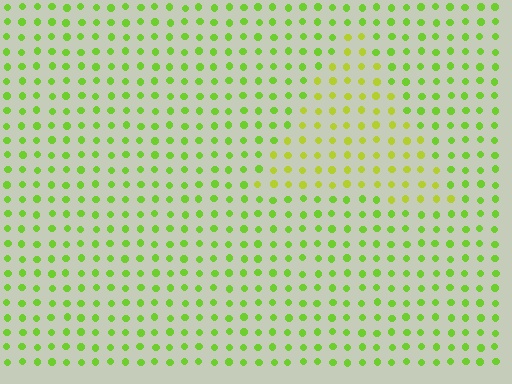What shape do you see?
I see a triangle.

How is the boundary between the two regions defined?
The boundary is defined purely by a slight shift in hue (about 26 degrees). Spacing, size, and orientation are identical on both sides.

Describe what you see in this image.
The image is filled with small lime elements in a uniform arrangement. A triangle-shaped region is visible where the elements are tinted to a slightly different hue, forming a subtle color boundary.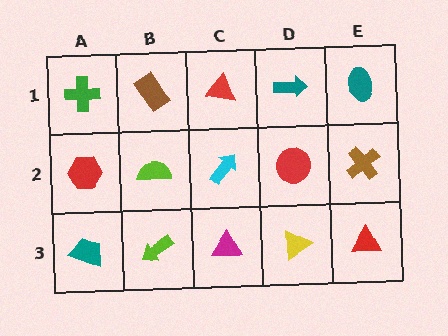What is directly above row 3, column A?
A red hexagon.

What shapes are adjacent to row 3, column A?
A red hexagon (row 2, column A), a lime arrow (row 3, column B).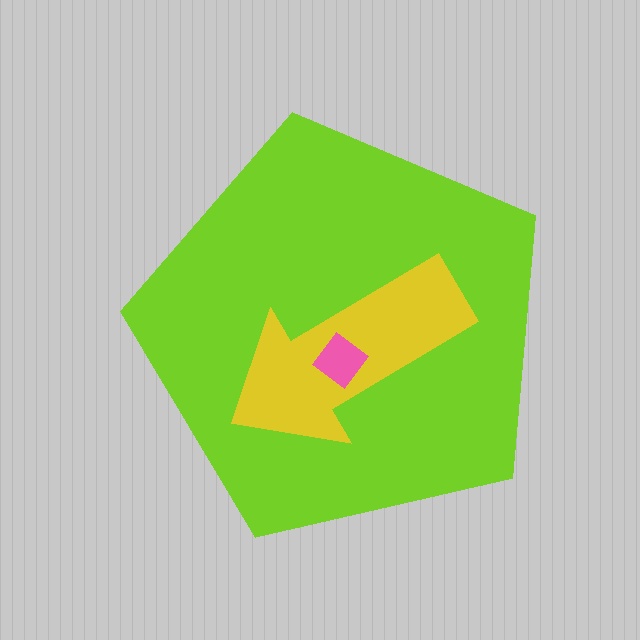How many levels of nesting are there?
3.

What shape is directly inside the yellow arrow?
The pink diamond.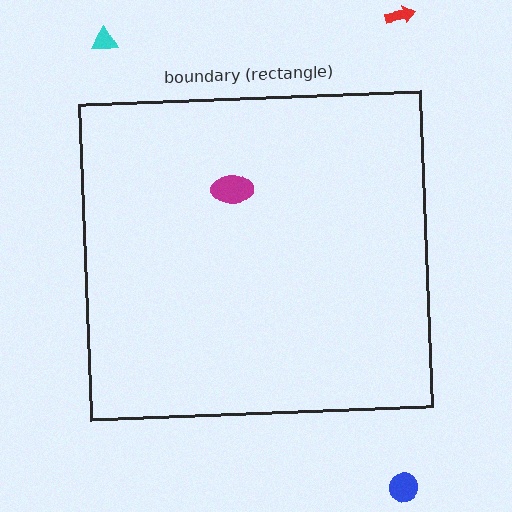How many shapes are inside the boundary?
1 inside, 3 outside.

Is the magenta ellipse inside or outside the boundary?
Inside.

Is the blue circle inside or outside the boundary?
Outside.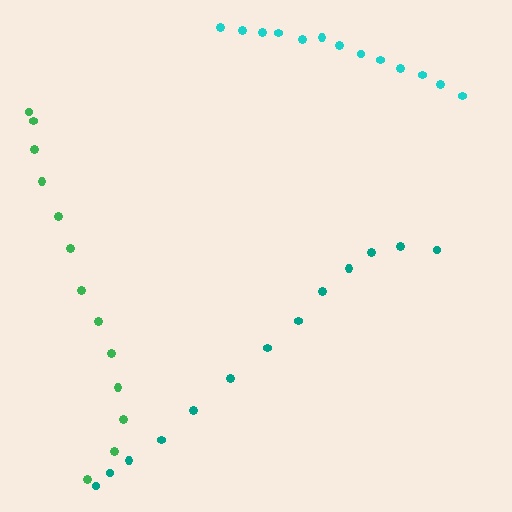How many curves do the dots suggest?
There are 3 distinct paths.